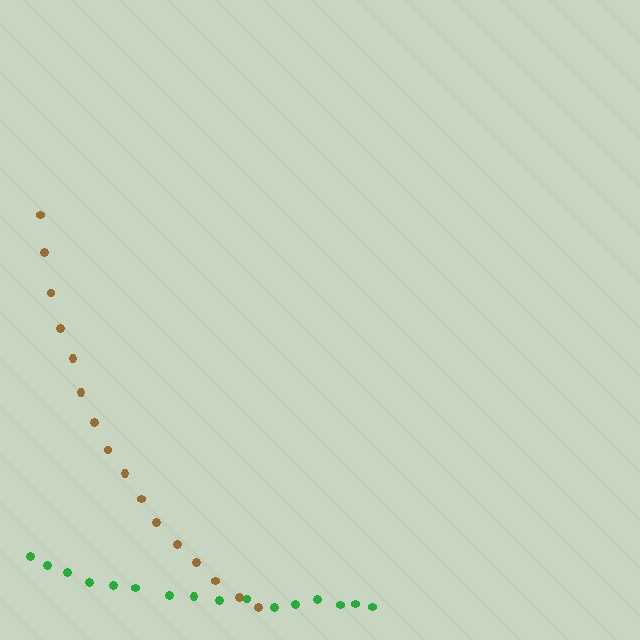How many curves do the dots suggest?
There are 2 distinct paths.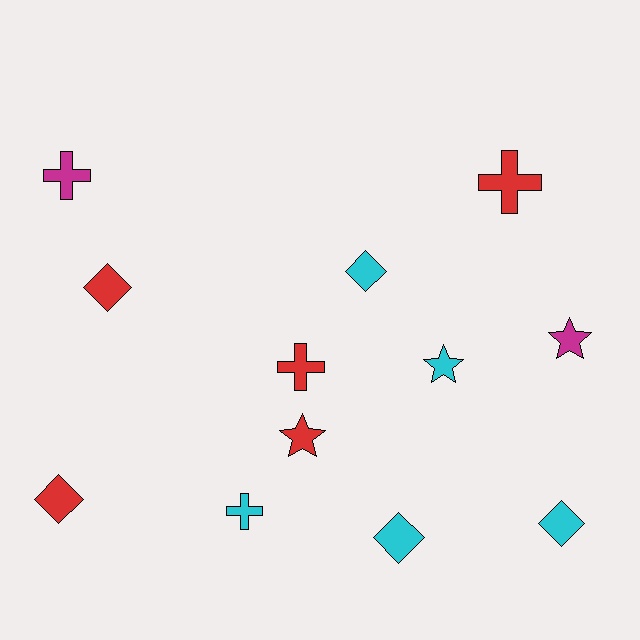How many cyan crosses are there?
There is 1 cyan cross.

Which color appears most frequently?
Red, with 5 objects.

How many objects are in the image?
There are 12 objects.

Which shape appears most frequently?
Diamond, with 5 objects.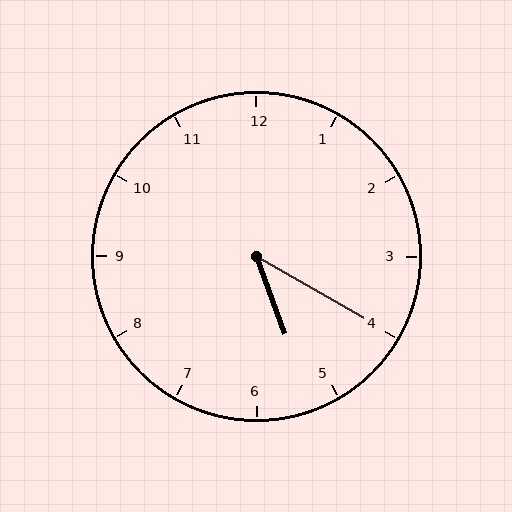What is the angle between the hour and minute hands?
Approximately 40 degrees.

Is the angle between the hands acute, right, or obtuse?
It is acute.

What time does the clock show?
5:20.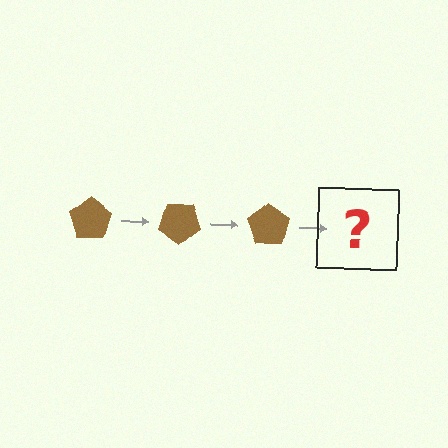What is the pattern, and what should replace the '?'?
The pattern is that the pentagon rotates 35 degrees each step. The '?' should be a brown pentagon rotated 105 degrees.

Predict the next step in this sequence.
The next step is a brown pentagon rotated 105 degrees.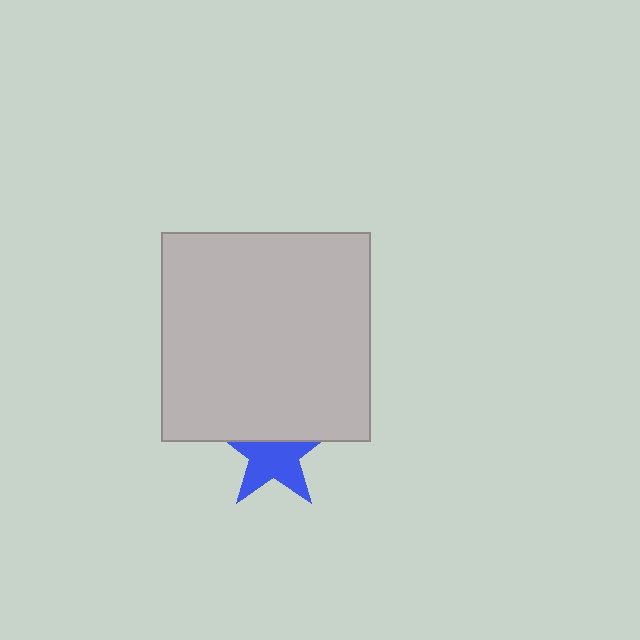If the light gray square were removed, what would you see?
You would see the complete blue star.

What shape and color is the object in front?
The object in front is a light gray square.